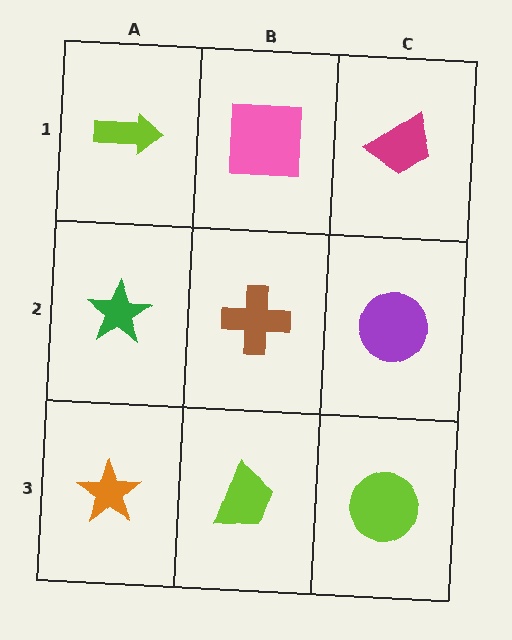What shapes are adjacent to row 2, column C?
A magenta trapezoid (row 1, column C), a lime circle (row 3, column C), a brown cross (row 2, column B).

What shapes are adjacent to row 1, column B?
A brown cross (row 2, column B), a lime arrow (row 1, column A), a magenta trapezoid (row 1, column C).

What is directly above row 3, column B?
A brown cross.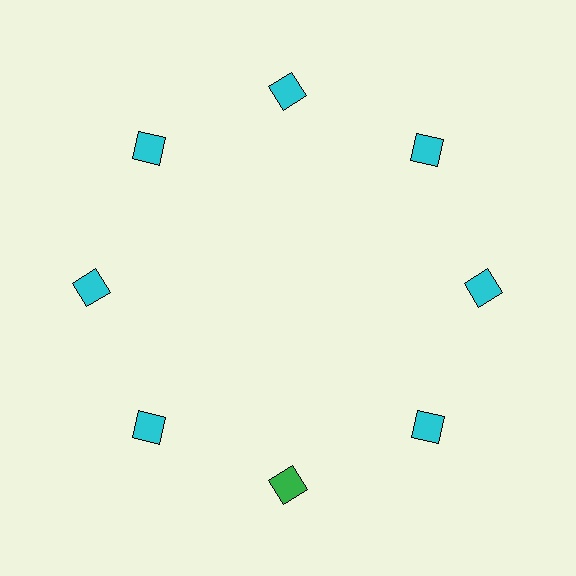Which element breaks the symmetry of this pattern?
The green diamond at roughly the 6 o'clock position breaks the symmetry. All other shapes are cyan diamonds.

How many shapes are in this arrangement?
There are 8 shapes arranged in a ring pattern.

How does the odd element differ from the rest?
It has a different color: green instead of cyan.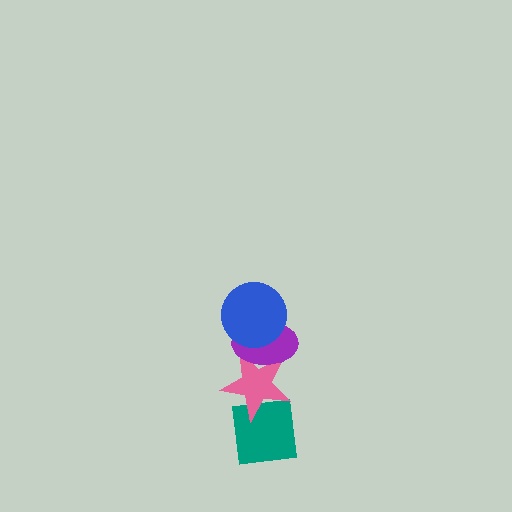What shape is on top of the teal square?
The pink star is on top of the teal square.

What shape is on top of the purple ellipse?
The blue circle is on top of the purple ellipse.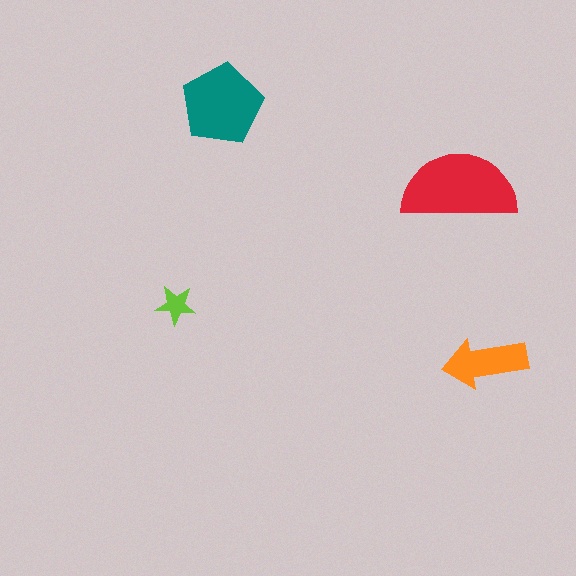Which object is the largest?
The red semicircle.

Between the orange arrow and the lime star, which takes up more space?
The orange arrow.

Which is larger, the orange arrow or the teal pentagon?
The teal pentagon.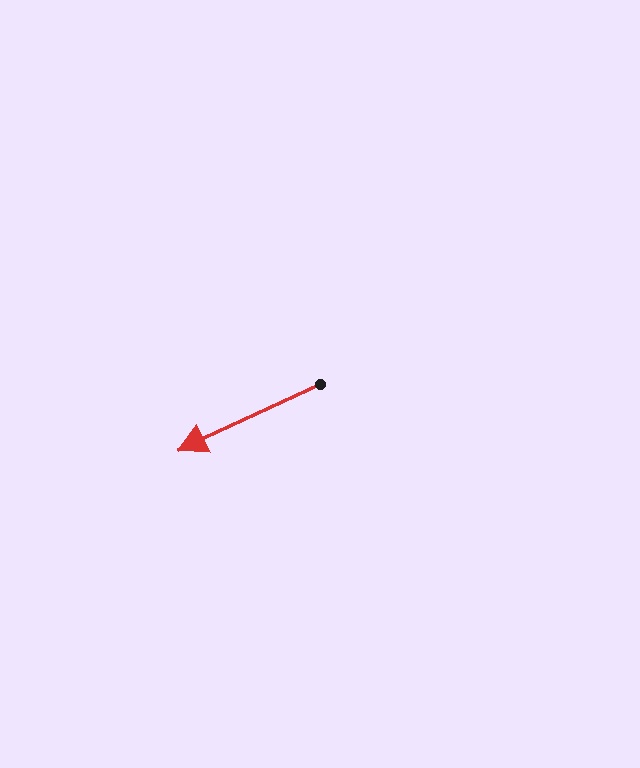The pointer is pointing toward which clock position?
Roughly 8 o'clock.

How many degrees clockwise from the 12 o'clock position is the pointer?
Approximately 245 degrees.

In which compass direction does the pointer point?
Southwest.